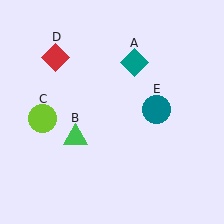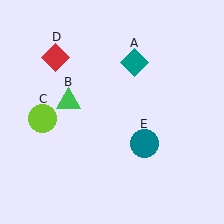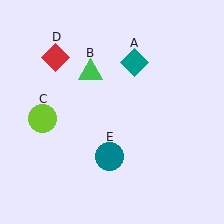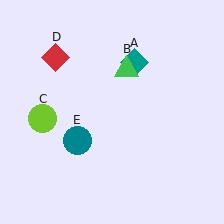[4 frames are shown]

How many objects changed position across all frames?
2 objects changed position: green triangle (object B), teal circle (object E).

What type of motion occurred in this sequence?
The green triangle (object B), teal circle (object E) rotated clockwise around the center of the scene.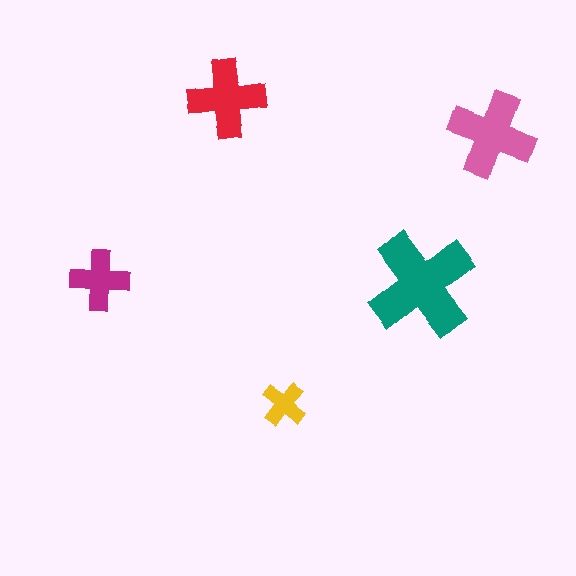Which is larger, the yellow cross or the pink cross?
The pink one.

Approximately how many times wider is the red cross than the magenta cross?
About 1.5 times wider.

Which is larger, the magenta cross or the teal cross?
The teal one.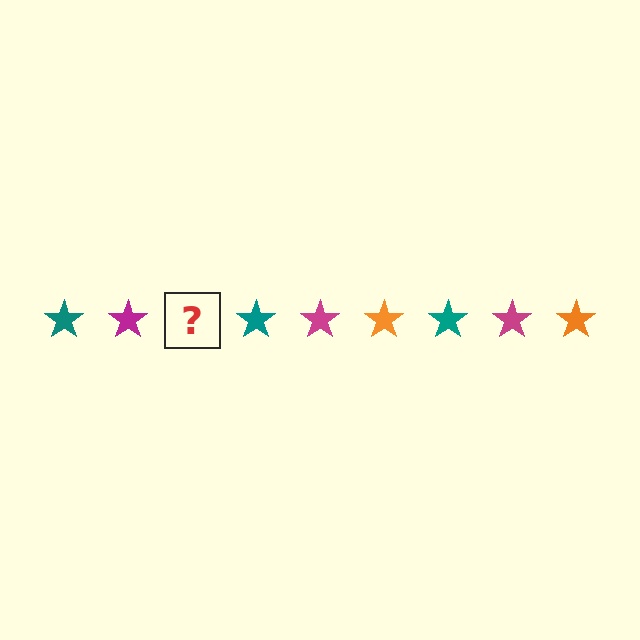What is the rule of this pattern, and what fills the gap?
The rule is that the pattern cycles through teal, magenta, orange stars. The gap should be filled with an orange star.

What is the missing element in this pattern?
The missing element is an orange star.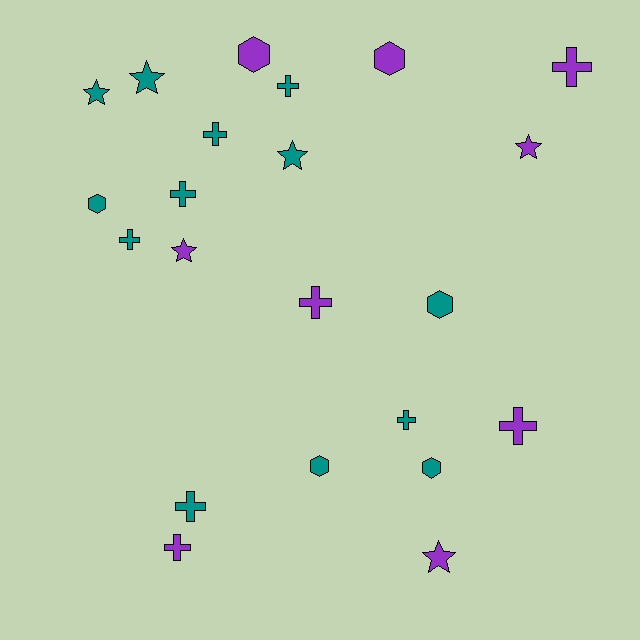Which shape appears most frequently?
Cross, with 10 objects.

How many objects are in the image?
There are 22 objects.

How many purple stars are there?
There are 3 purple stars.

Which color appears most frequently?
Teal, with 13 objects.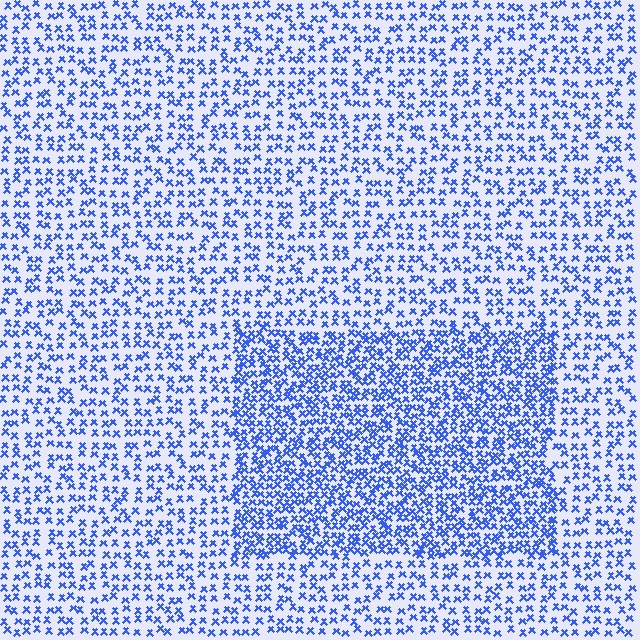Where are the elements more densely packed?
The elements are more densely packed inside the rectangle boundary.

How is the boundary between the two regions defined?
The boundary is defined by a change in element density (approximately 1.9x ratio). All elements are the same color, size, and shape.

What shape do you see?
I see a rectangle.